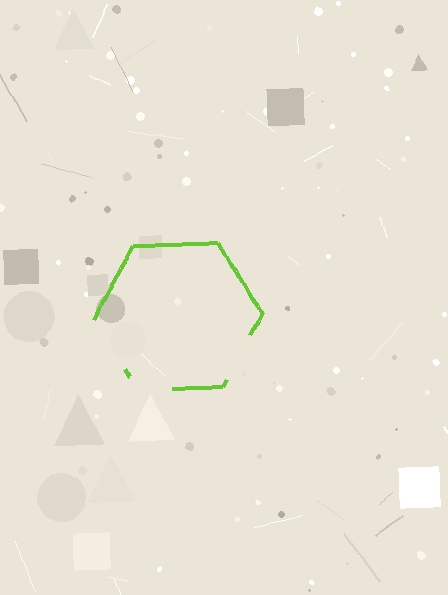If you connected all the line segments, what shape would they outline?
They would outline a hexagon.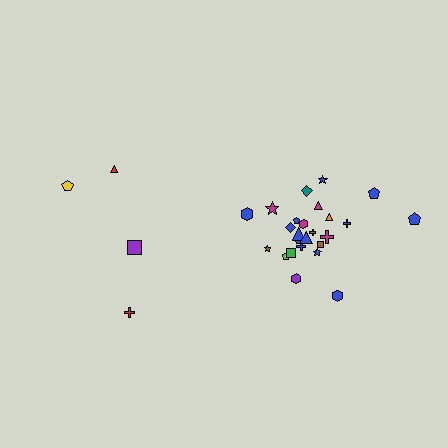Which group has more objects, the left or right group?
The right group.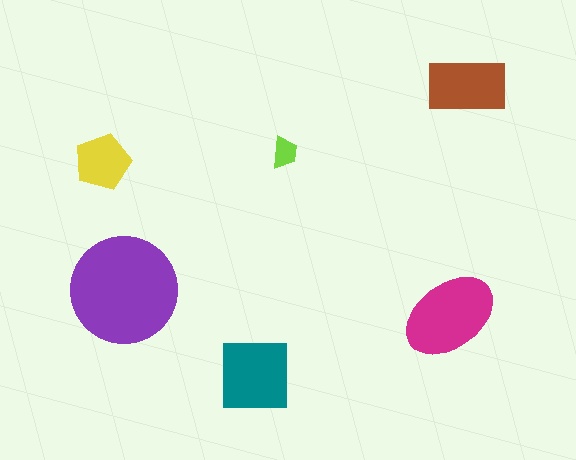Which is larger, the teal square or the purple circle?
The purple circle.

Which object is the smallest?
The lime trapezoid.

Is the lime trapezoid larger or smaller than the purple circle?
Smaller.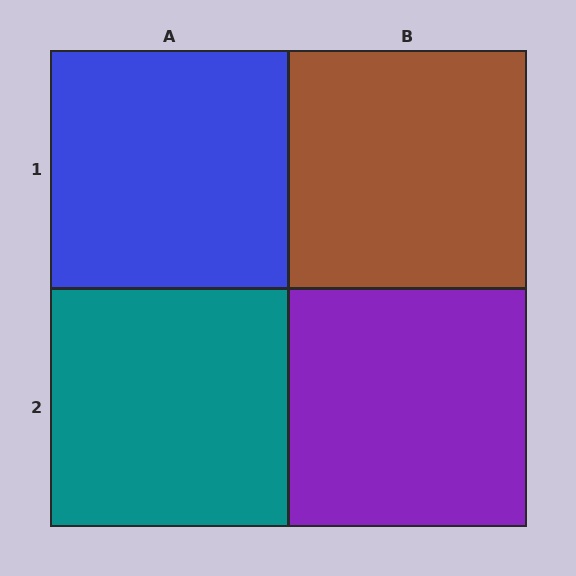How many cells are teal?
1 cell is teal.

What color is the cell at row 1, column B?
Brown.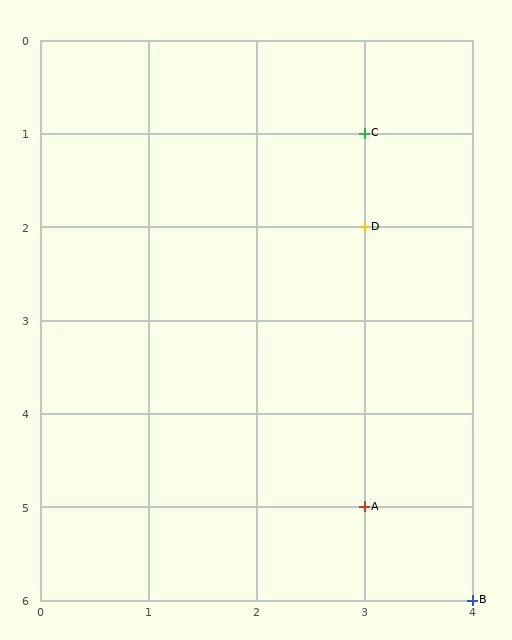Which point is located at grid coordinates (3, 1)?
Point C is at (3, 1).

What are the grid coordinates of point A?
Point A is at grid coordinates (3, 5).